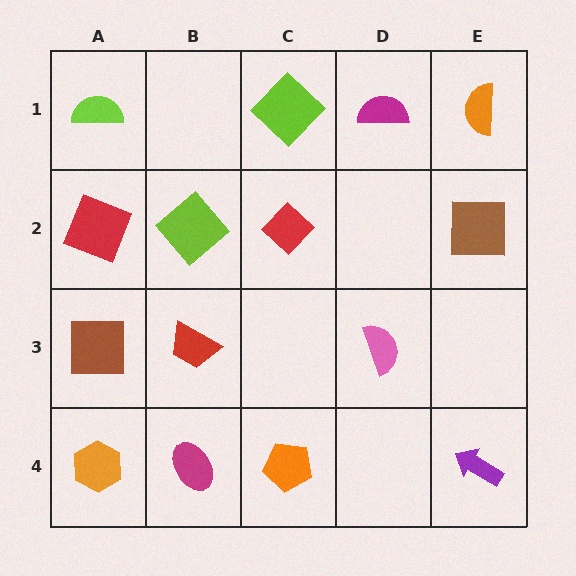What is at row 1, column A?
A lime semicircle.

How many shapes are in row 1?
4 shapes.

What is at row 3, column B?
A red trapezoid.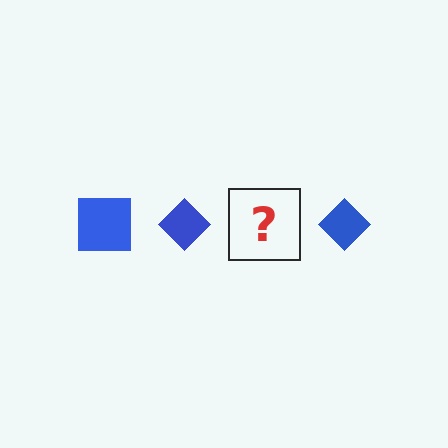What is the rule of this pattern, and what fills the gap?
The rule is that the pattern cycles through square, diamond shapes in blue. The gap should be filled with a blue square.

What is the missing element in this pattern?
The missing element is a blue square.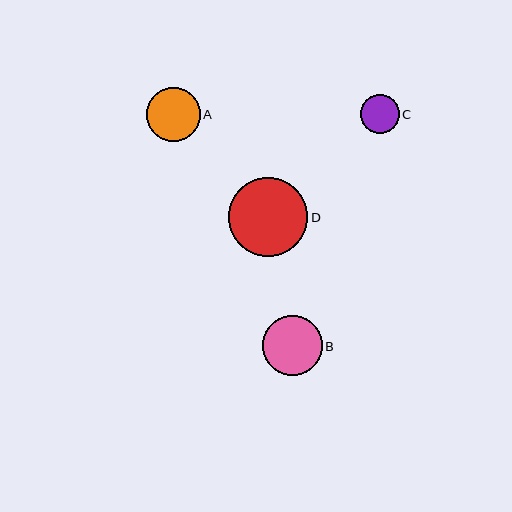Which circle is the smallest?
Circle C is the smallest with a size of approximately 39 pixels.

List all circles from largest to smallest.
From largest to smallest: D, B, A, C.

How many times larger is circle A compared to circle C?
Circle A is approximately 1.4 times the size of circle C.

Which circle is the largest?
Circle D is the largest with a size of approximately 79 pixels.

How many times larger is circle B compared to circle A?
Circle B is approximately 1.1 times the size of circle A.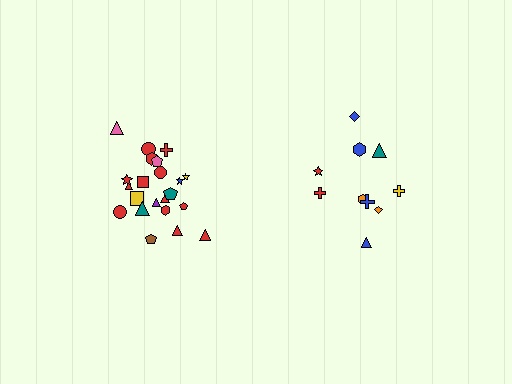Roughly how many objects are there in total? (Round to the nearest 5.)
Roughly 30 objects in total.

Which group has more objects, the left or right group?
The left group.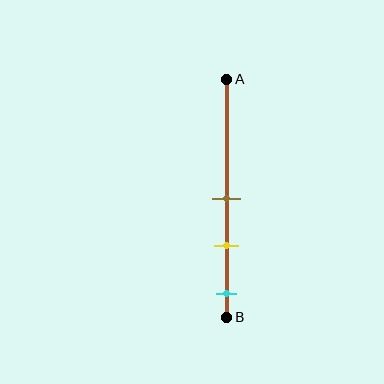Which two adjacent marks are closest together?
The brown and yellow marks are the closest adjacent pair.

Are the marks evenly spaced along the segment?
Yes, the marks are approximately evenly spaced.